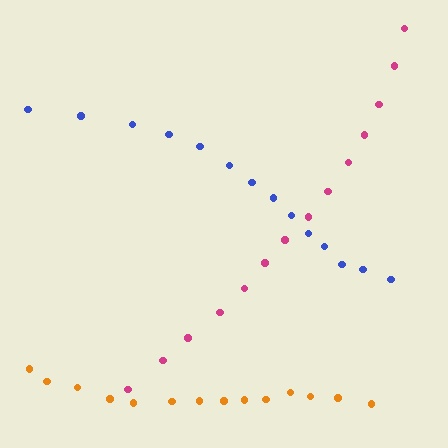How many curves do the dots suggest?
There are 3 distinct paths.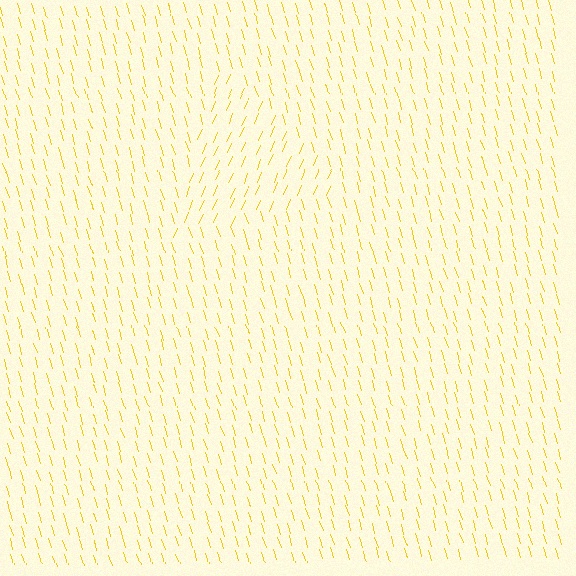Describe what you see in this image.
The image is filled with small yellow line segments. A triangle region in the image has lines oriented differently from the surrounding lines, creating a visible texture boundary.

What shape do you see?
I see a triangle.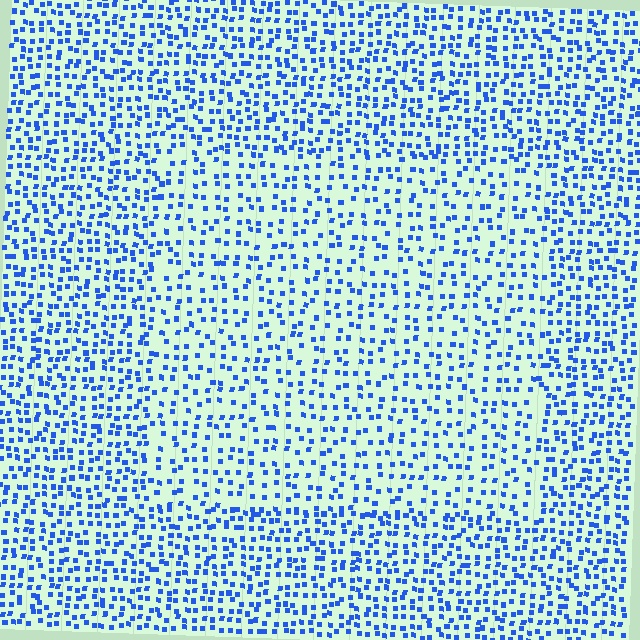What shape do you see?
I see a rectangle.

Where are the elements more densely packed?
The elements are more densely packed outside the rectangle boundary.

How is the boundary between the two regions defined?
The boundary is defined by a change in element density (approximately 1.6x ratio). All elements are the same color, size, and shape.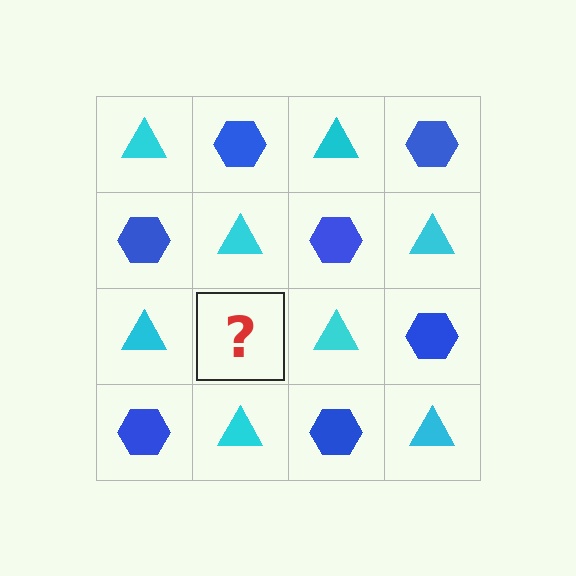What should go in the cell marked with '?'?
The missing cell should contain a blue hexagon.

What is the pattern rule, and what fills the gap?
The rule is that it alternates cyan triangle and blue hexagon in a checkerboard pattern. The gap should be filled with a blue hexagon.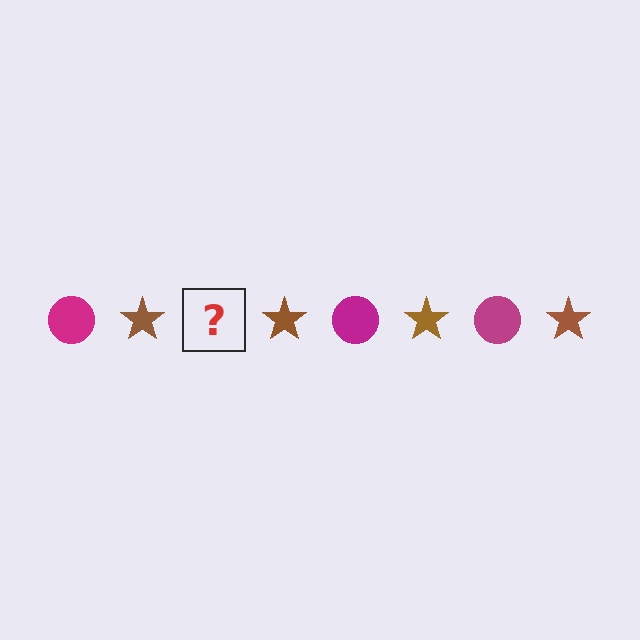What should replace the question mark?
The question mark should be replaced with a magenta circle.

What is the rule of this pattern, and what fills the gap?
The rule is that the pattern alternates between magenta circle and brown star. The gap should be filled with a magenta circle.